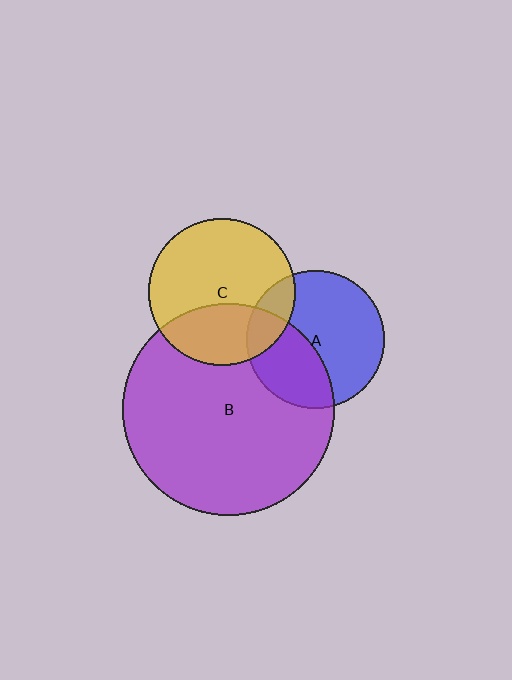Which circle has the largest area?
Circle B (purple).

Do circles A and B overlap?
Yes.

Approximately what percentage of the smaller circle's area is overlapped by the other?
Approximately 40%.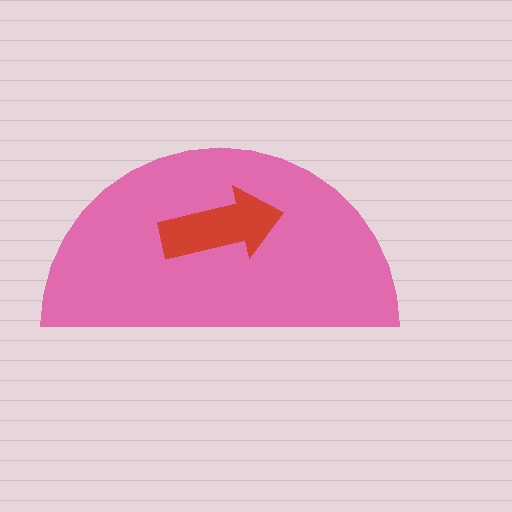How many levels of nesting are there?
2.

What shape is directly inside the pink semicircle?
The red arrow.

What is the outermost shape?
The pink semicircle.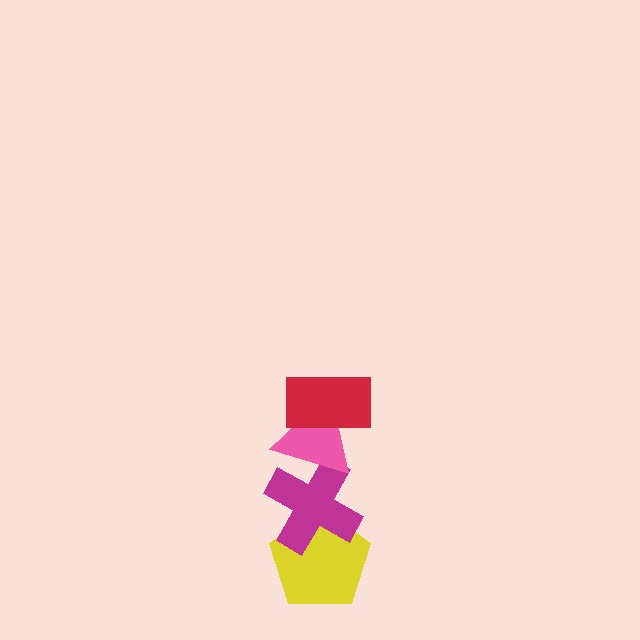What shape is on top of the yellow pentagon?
The magenta cross is on top of the yellow pentagon.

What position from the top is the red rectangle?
The red rectangle is 1st from the top.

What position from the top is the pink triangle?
The pink triangle is 2nd from the top.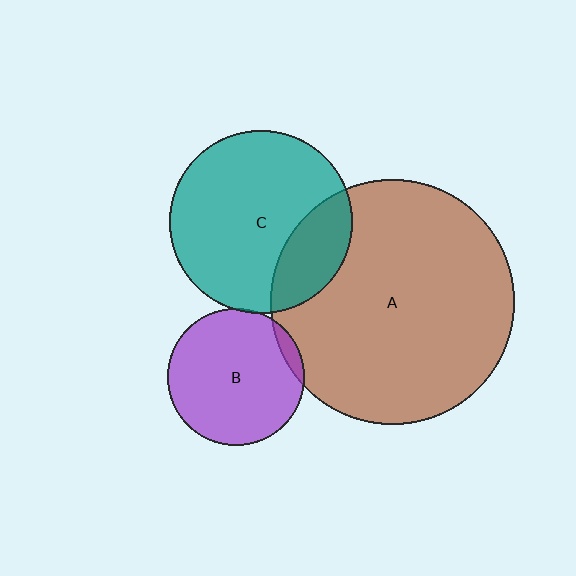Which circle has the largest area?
Circle A (brown).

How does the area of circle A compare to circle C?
Approximately 1.8 times.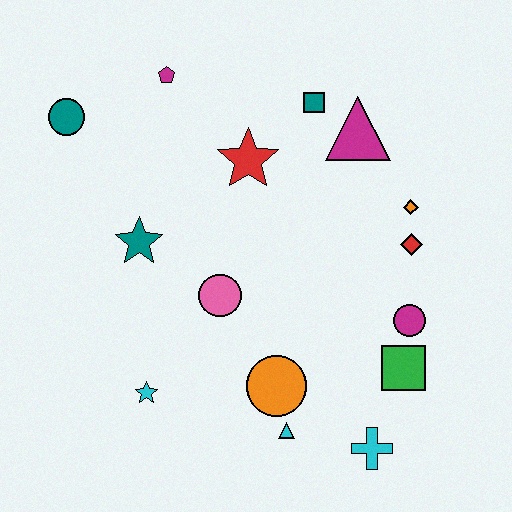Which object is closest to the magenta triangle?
The teal square is closest to the magenta triangle.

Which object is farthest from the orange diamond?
The teal circle is farthest from the orange diamond.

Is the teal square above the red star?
Yes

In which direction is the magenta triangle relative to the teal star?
The magenta triangle is to the right of the teal star.